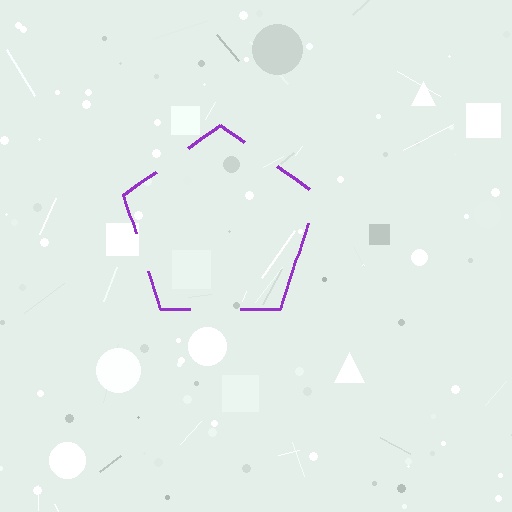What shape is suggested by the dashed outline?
The dashed outline suggests a pentagon.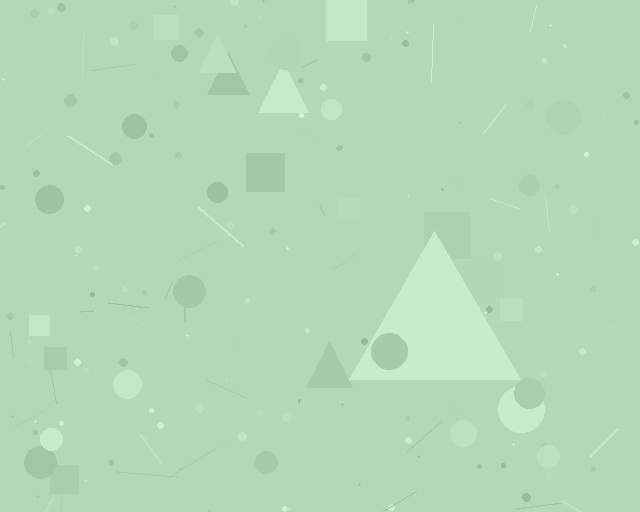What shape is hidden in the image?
A triangle is hidden in the image.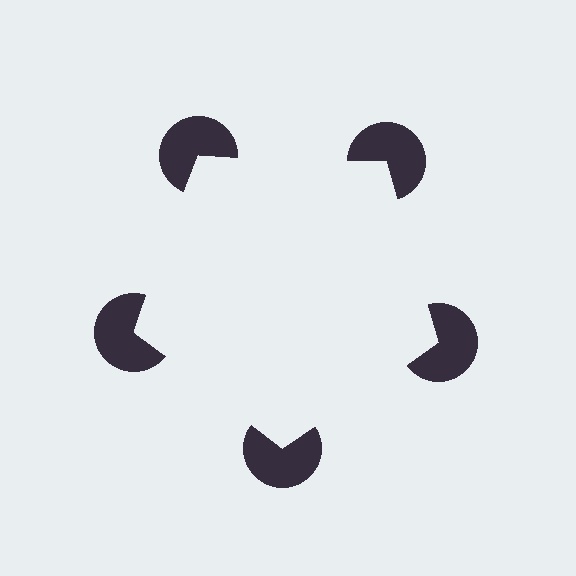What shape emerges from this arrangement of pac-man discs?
An illusory pentagon — its edges are inferred from the aligned wedge cuts in the pac-man discs, not physically drawn.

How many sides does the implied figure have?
5 sides.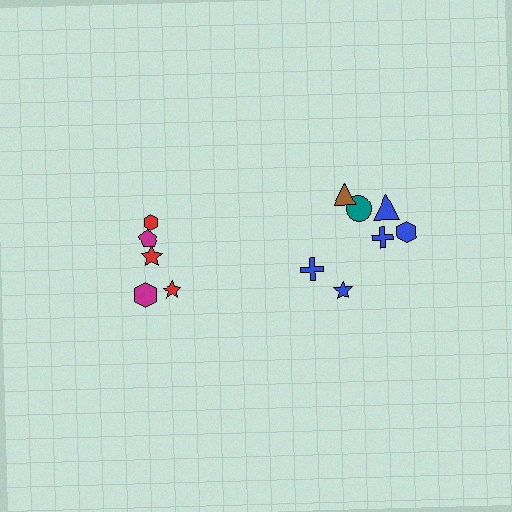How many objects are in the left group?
There are 5 objects.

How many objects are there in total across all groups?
There are 12 objects.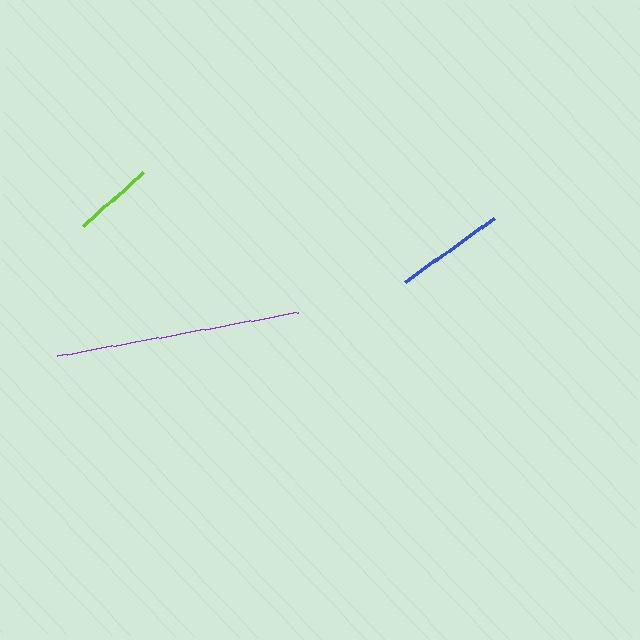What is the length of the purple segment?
The purple segment is approximately 245 pixels long.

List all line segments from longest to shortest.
From longest to shortest: purple, blue, lime.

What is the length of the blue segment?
The blue segment is approximately 109 pixels long.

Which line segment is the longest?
The purple line is the longest at approximately 245 pixels.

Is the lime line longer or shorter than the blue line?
The blue line is longer than the lime line.